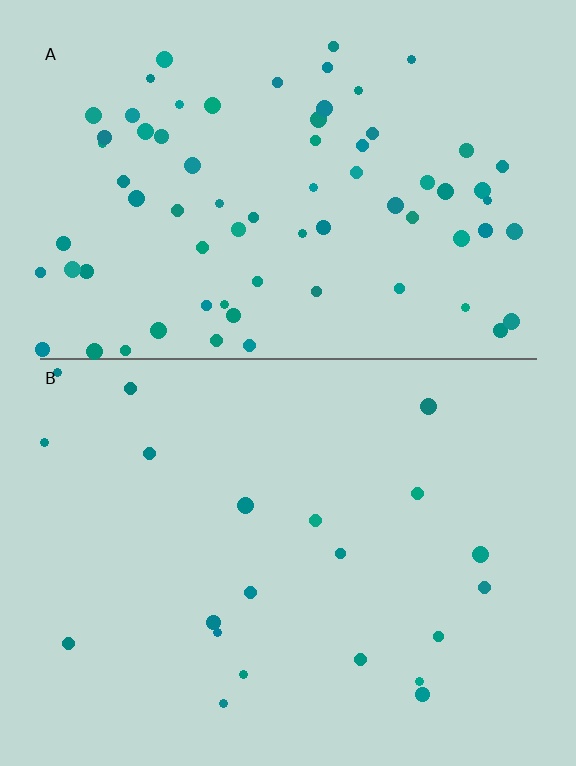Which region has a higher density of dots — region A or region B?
A (the top).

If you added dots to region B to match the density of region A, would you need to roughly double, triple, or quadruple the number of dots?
Approximately triple.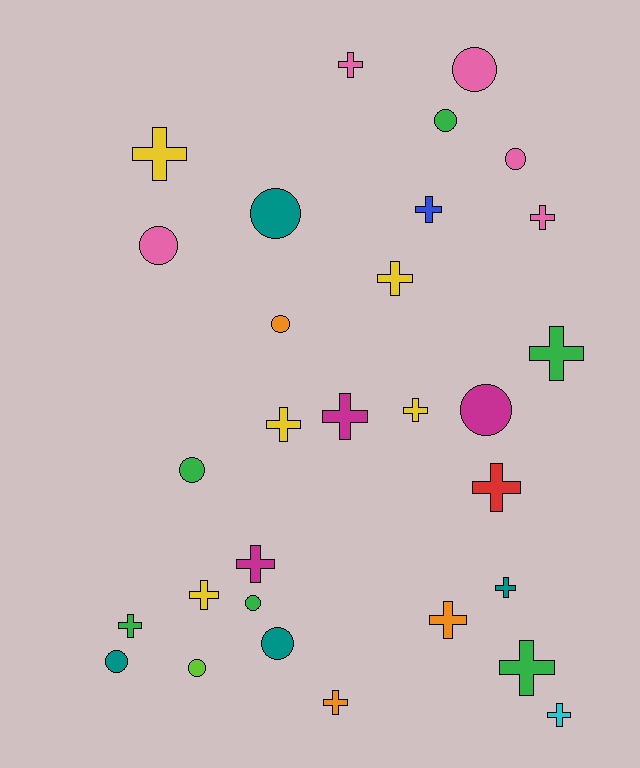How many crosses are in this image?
There are 18 crosses.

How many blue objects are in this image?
There is 1 blue object.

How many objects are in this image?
There are 30 objects.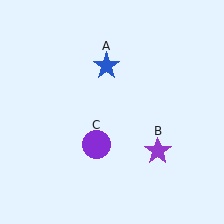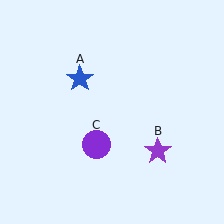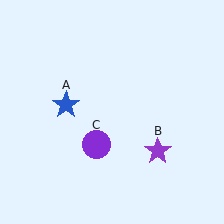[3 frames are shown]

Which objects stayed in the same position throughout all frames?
Purple star (object B) and purple circle (object C) remained stationary.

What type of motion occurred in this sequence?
The blue star (object A) rotated counterclockwise around the center of the scene.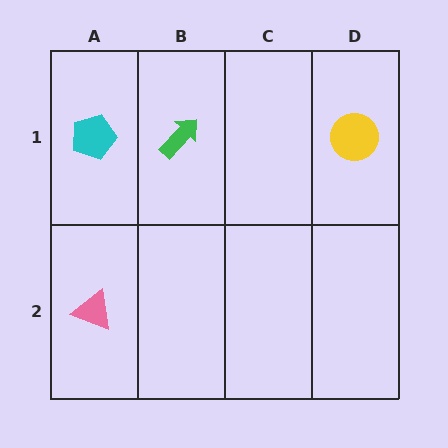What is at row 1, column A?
A cyan pentagon.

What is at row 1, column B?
A green arrow.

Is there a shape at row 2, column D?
No, that cell is empty.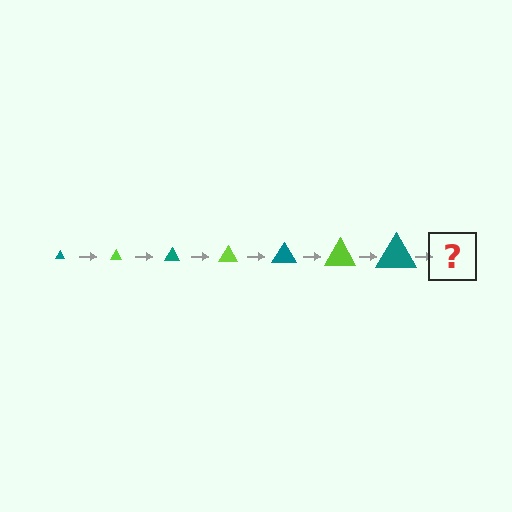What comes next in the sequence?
The next element should be a lime triangle, larger than the previous one.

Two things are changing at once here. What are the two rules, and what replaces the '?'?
The two rules are that the triangle grows larger each step and the color cycles through teal and lime. The '?' should be a lime triangle, larger than the previous one.